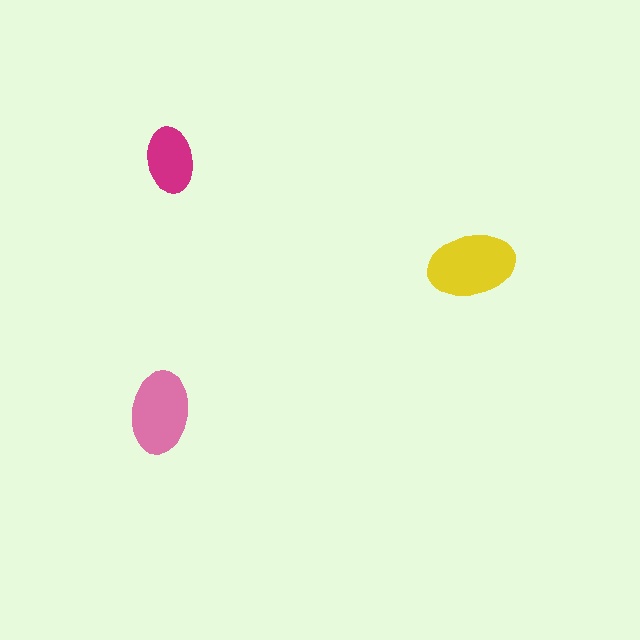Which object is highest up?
The magenta ellipse is topmost.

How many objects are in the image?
There are 3 objects in the image.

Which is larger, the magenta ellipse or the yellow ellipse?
The yellow one.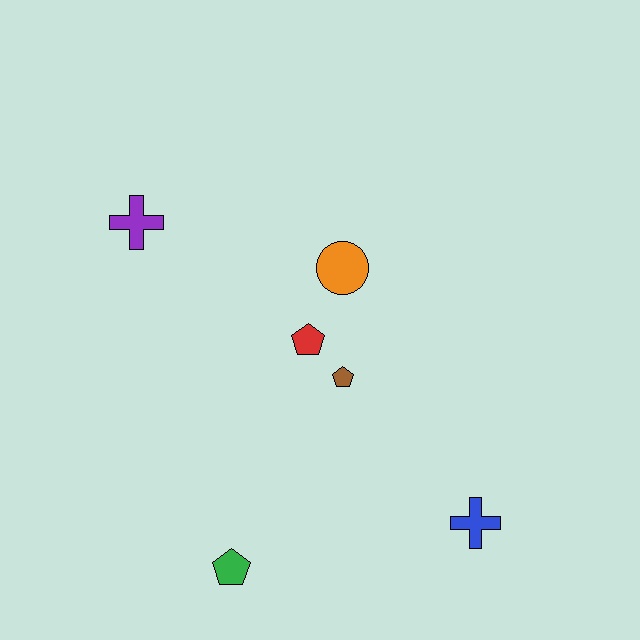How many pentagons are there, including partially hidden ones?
There are 3 pentagons.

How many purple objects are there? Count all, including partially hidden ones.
There is 1 purple object.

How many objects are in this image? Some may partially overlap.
There are 6 objects.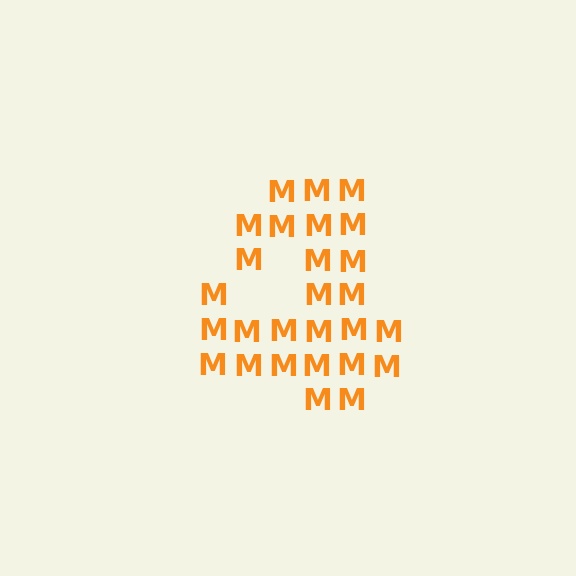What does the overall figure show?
The overall figure shows the digit 4.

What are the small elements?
The small elements are letter M's.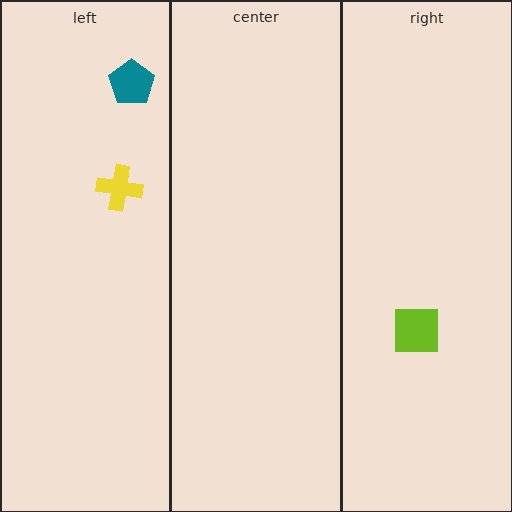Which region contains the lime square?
The right region.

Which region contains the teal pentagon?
The left region.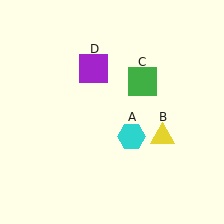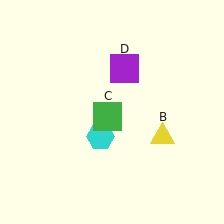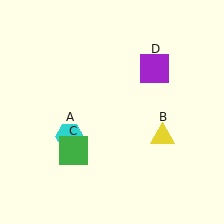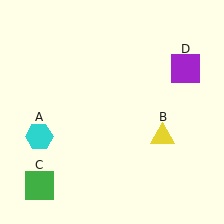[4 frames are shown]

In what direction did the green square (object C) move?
The green square (object C) moved down and to the left.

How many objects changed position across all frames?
3 objects changed position: cyan hexagon (object A), green square (object C), purple square (object D).